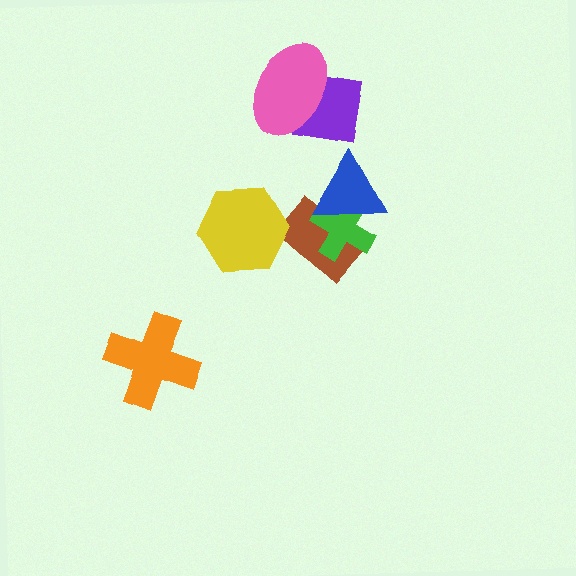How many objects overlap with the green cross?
2 objects overlap with the green cross.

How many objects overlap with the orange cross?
0 objects overlap with the orange cross.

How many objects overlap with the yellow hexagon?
0 objects overlap with the yellow hexagon.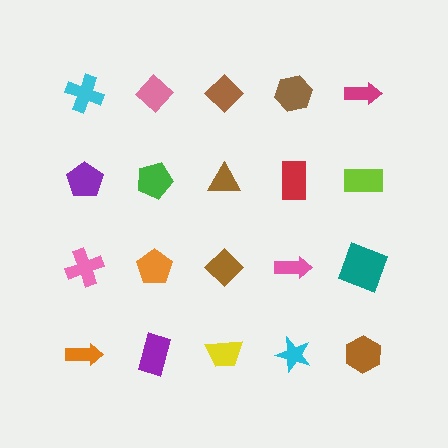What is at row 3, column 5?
A teal square.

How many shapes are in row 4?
5 shapes.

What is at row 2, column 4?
A red rectangle.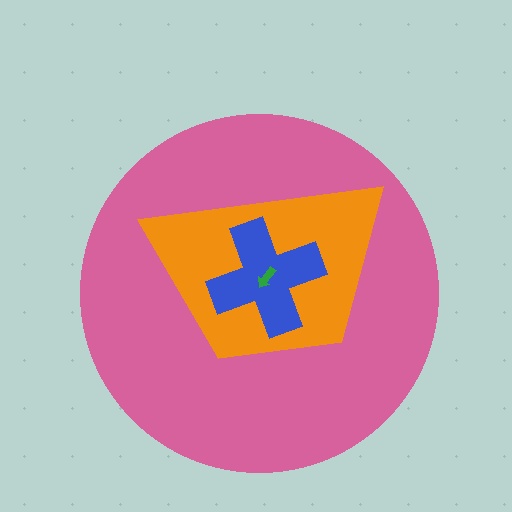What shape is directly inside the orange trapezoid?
The blue cross.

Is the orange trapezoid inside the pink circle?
Yes.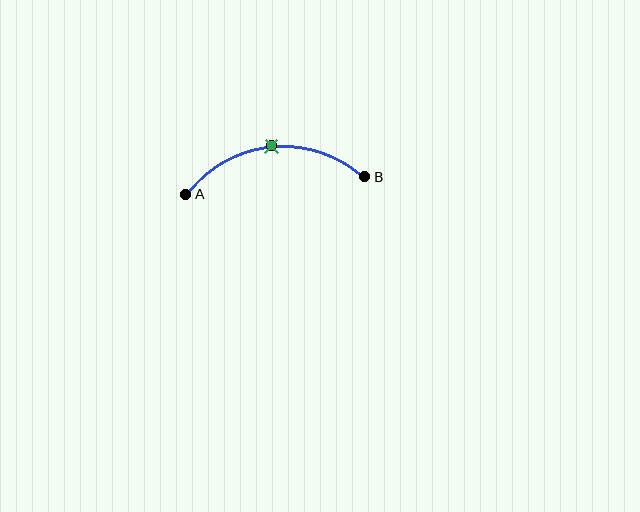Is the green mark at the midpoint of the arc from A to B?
Yes. The green mark lies on the arc at equal arc-length from both A and B — it is the arc midpoint.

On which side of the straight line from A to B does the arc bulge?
The arc bulges above the straight line connecting A and B.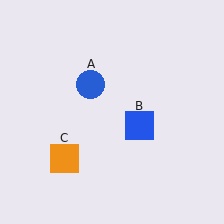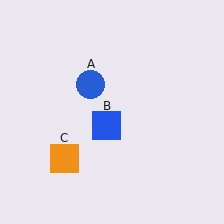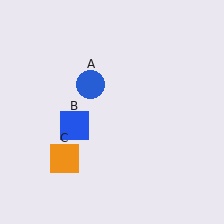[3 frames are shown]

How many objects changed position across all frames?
1 object changed position: blue square (object B).